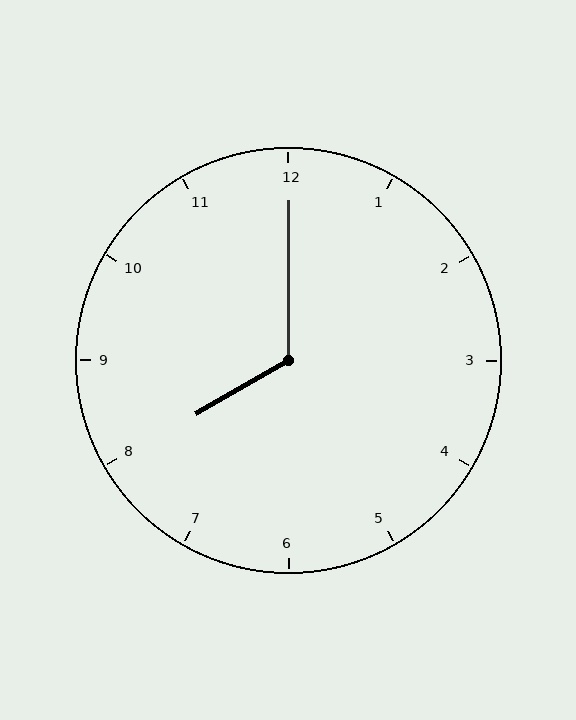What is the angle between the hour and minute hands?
Approximately 120 degrees.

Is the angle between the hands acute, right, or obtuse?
It is obtuse.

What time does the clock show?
8:00.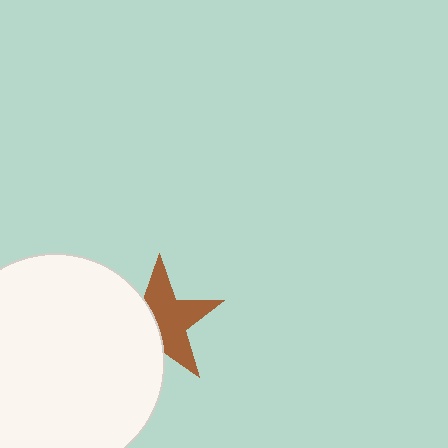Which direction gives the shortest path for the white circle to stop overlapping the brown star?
Moving left gives the shortest separation.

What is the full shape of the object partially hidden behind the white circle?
The partially hidden object is a brown star.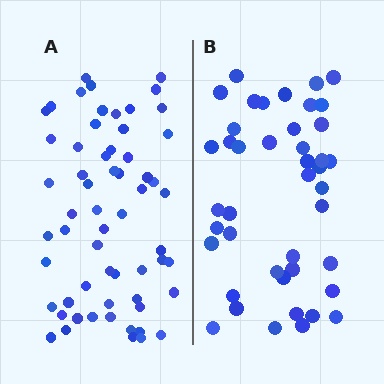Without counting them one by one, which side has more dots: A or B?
Region A (the left region) has more dots.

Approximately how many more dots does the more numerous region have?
Region A has approximately 15 more dots than region B.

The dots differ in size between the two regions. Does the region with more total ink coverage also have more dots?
No. Region B has more total ink coverage because its dots are larger, but region A actually contains more individual dots. Total area can be misleading — the number of items is what matters here.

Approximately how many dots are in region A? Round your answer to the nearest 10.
About 60 dots.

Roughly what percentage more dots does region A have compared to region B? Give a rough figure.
About 40% more.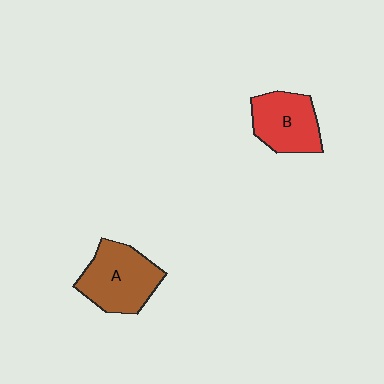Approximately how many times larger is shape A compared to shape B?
Approximately 1.2 times.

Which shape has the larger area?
Shape A (brown).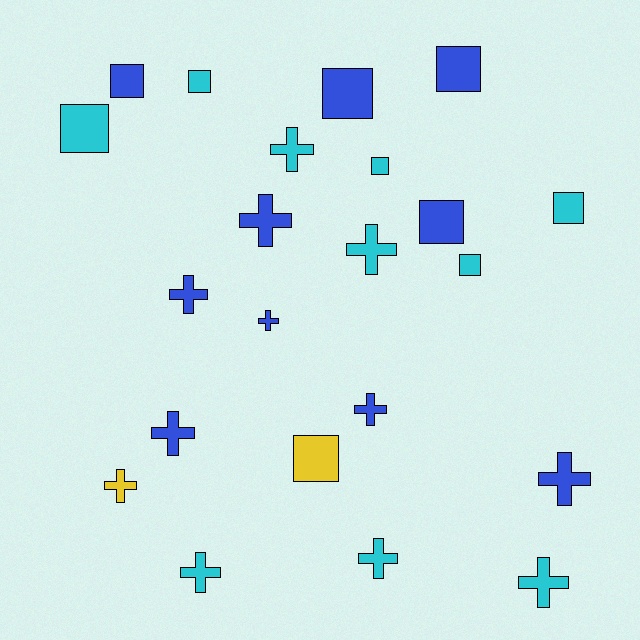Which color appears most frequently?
Cyan, with 10 objects.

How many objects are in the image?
There are 22 objects.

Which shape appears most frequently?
Cross, with 12 objects.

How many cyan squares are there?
There are 5 cyan squares.